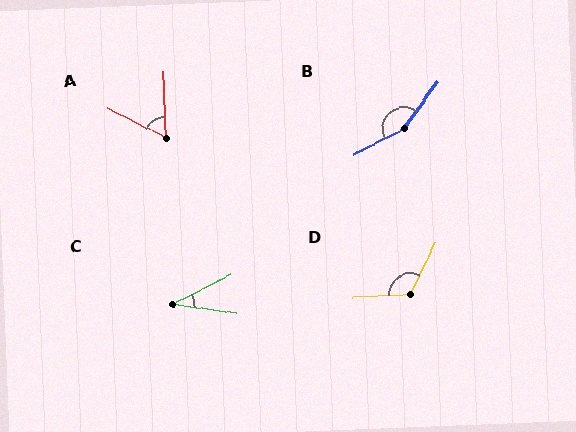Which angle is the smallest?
C, at approximately 35 degrees.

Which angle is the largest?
B, at approximately 153 degrees.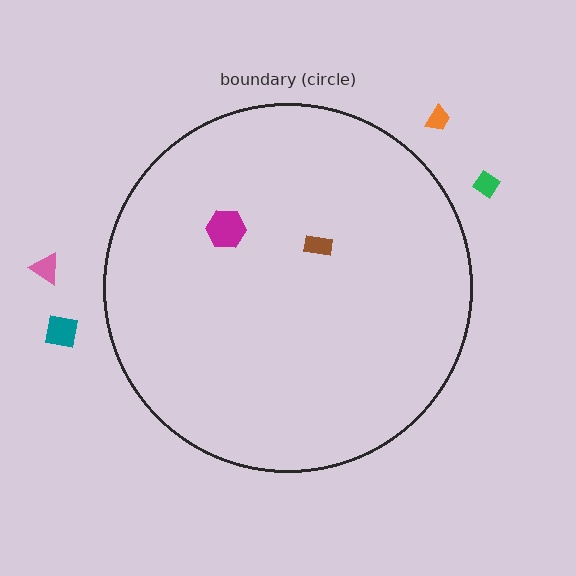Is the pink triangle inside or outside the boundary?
Outside.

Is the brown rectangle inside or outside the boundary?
Inside.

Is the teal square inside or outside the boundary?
Outside.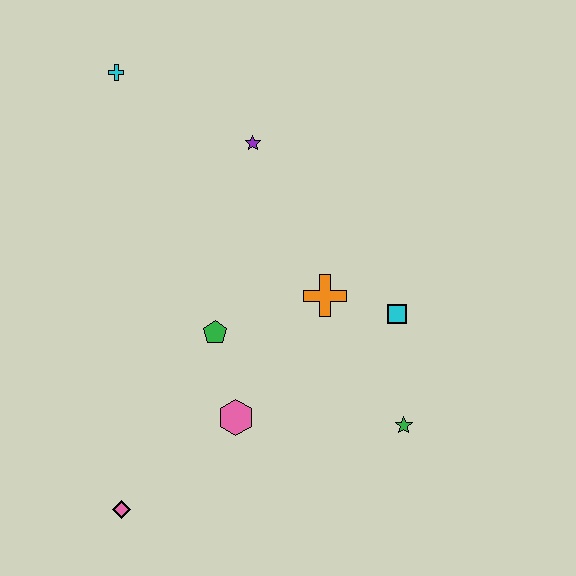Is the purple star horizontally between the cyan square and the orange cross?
No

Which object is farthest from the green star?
The cyan cross is farthest from the green star.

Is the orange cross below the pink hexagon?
No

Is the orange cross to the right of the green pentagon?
Yes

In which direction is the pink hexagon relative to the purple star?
The pink hexagon is below the purple star.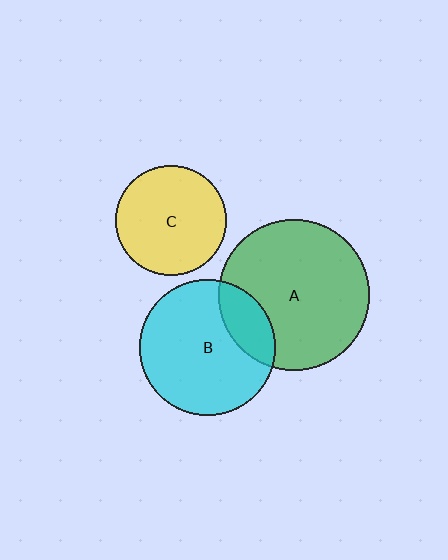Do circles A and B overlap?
Yes.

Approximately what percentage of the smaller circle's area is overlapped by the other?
Approximately 20%.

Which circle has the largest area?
Circle A (green).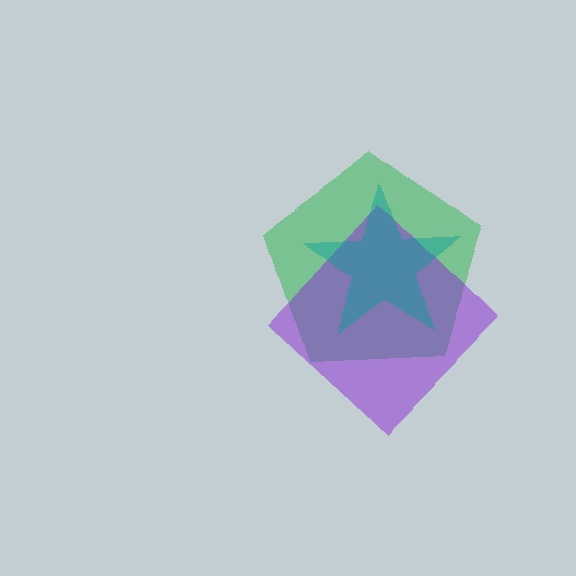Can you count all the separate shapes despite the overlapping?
Yes, there are 3 separate shapes.